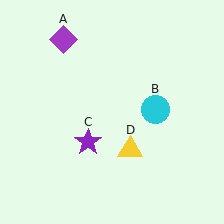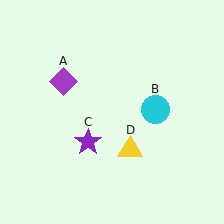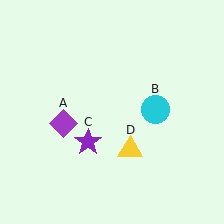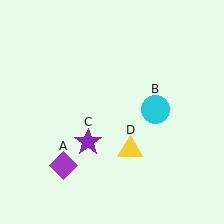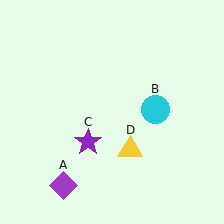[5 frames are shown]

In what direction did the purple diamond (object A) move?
The purple diamond (object A) moved down.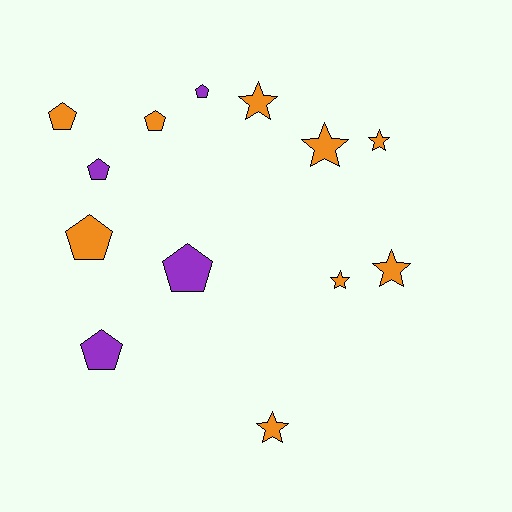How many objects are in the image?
There are 13 objects.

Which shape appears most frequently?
Pentagon, with 7 objects.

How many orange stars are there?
There are 6 orange stars.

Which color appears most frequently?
Orange, with 9 objects.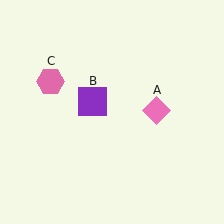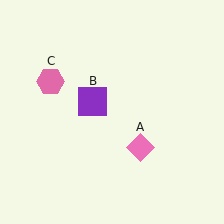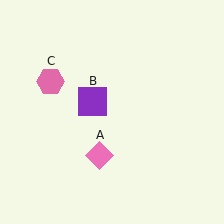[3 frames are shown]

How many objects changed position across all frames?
1 object changed position: pink diamond (object A).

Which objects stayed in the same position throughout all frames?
Purple square (object B) and pink hexagon (object C) remained stationary.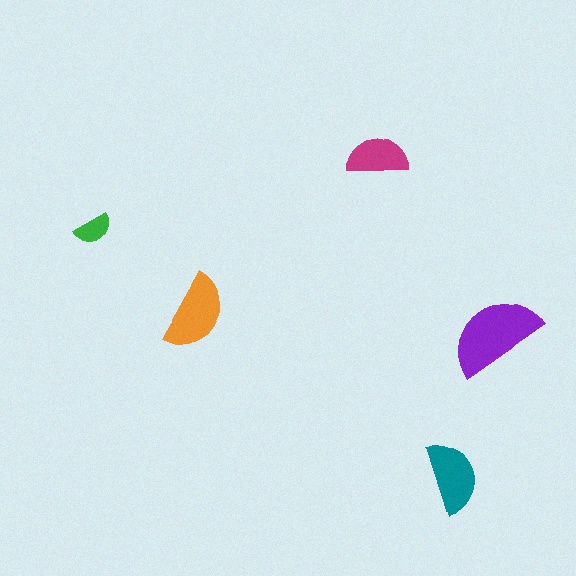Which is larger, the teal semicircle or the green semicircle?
The teal one.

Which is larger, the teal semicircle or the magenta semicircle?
The teal one.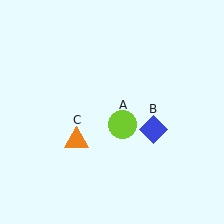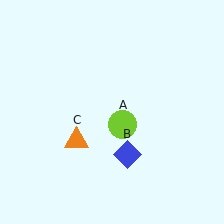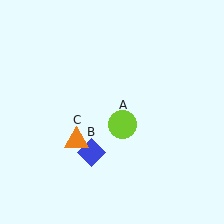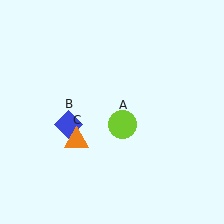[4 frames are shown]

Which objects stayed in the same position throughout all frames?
Lime circle (object A) and orange triangle (object C) remained stationary.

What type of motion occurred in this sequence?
The blue diamond (object B) rotated clockwise around the center of the scene.